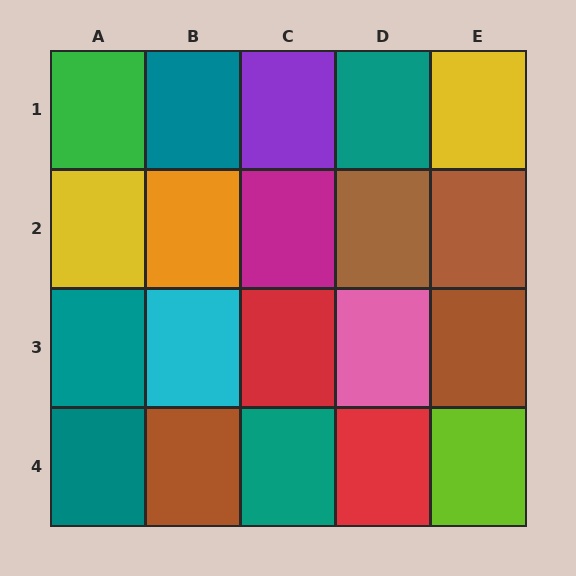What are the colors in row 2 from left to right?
Yellow, orange, magenta, brown, brown.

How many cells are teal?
5 cells are teal.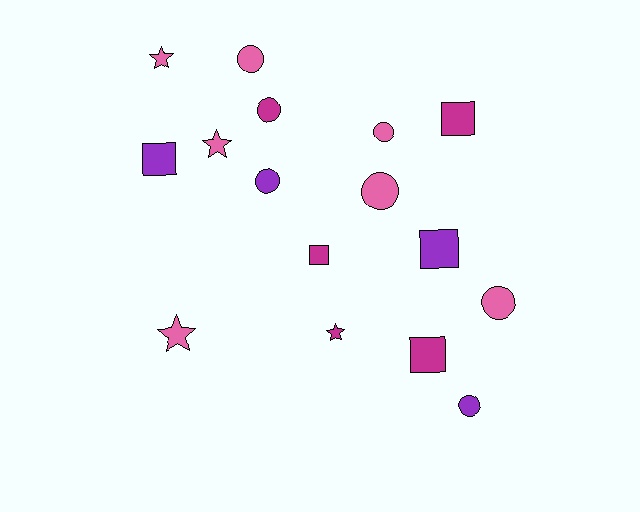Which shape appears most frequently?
Circle, with 7 objects.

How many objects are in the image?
There are 16 objects.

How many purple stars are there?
There are no purple stars.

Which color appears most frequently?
Pink, with 7 objects.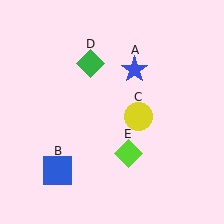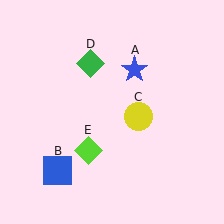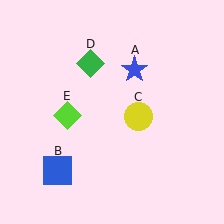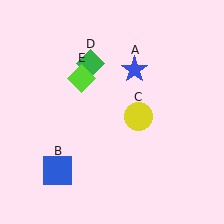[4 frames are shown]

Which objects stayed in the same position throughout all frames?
Blue star (object A) and blue square (object B) and yellow circle (object C) and green diamond (object D) remained stationary.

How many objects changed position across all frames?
1 object changed position: lime diamond (object E).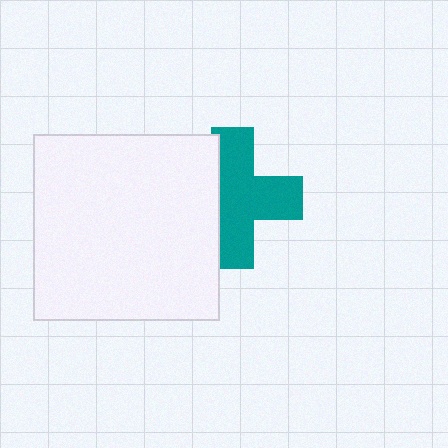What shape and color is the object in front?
The object in front is a white square.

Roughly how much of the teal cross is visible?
Most of it is visible (roughly 68%).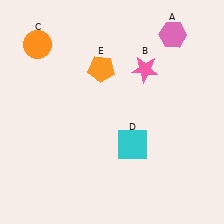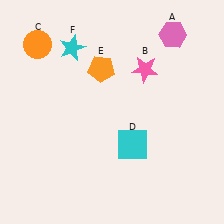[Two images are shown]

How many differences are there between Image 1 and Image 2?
There is 1 difference between the two images.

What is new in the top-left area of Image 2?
A cyan star (F) was added in the top-left area of Image 2.